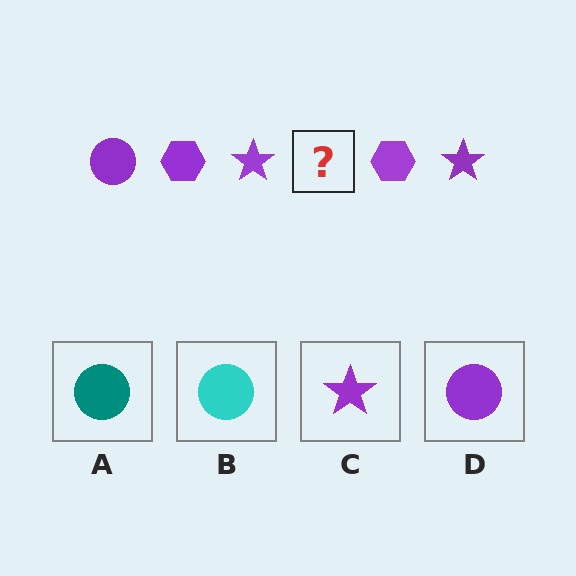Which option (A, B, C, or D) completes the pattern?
D.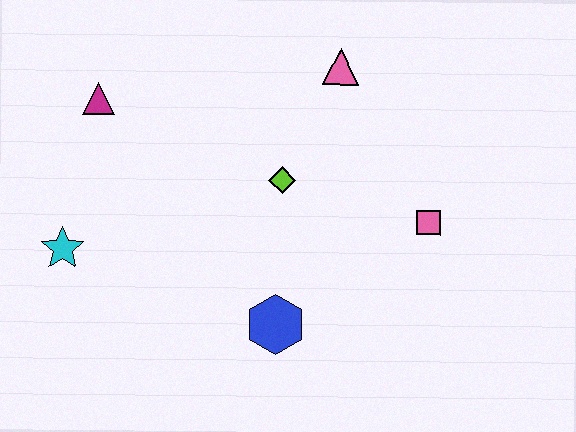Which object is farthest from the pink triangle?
The cyan star is farthest from the pink triangle.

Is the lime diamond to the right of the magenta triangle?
Yes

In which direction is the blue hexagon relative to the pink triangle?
The blue hexagon is below the pink triangle.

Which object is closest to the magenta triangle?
The cyan star is closest to the magenta triangle.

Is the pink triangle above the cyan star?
Yes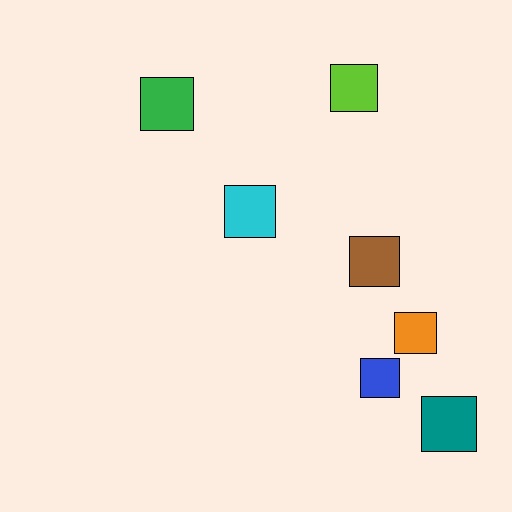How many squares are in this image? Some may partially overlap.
There are 7 squares.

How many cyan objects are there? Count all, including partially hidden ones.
There is 1 cyan object.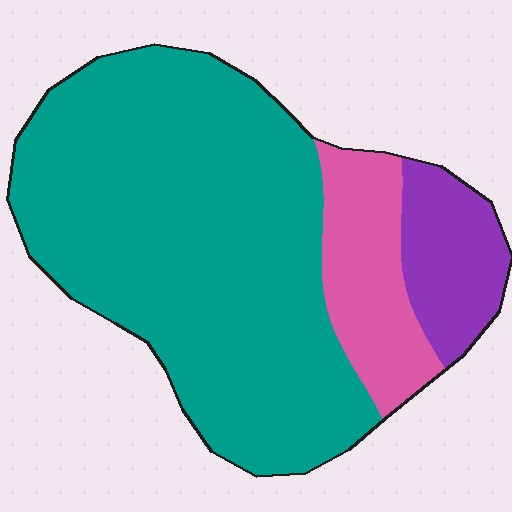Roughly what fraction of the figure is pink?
Pink covers 15% of the figure.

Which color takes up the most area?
Teal, at roughly 75%.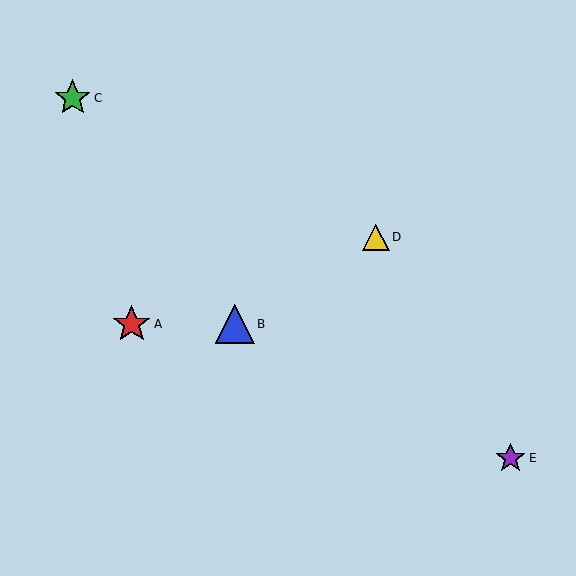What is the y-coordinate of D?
Object D is at y≈237.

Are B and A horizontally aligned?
Yes, both are at y≈324.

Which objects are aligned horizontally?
Objects A, B are aligned horizontally.